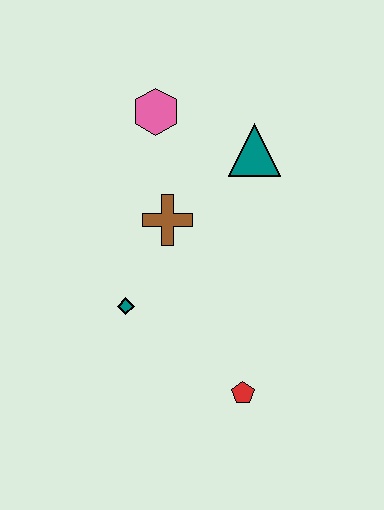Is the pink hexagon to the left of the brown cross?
Yes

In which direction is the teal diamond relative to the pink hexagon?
The teal diamond is below the pink hexagon.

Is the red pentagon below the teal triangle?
Yes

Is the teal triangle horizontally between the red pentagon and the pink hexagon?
No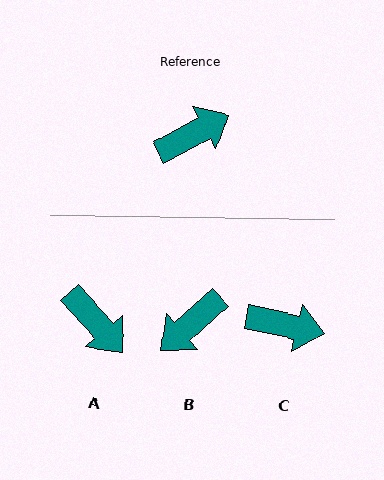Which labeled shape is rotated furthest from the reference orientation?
B, about 167 degrees away.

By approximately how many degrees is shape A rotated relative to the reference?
Approximately 77 degrees clockwise.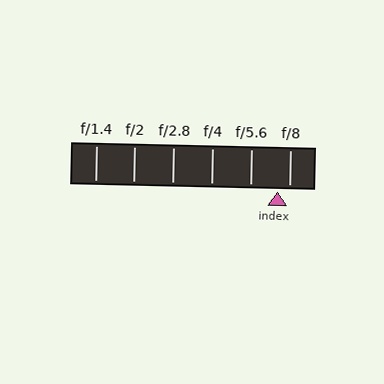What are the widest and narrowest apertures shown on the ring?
The widest aperture shown is f/1.4 and the narrowest is f/8.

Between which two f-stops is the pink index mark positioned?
The index mark is between f/5.6 and f/8.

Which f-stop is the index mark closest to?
The index mark is closest to f/8.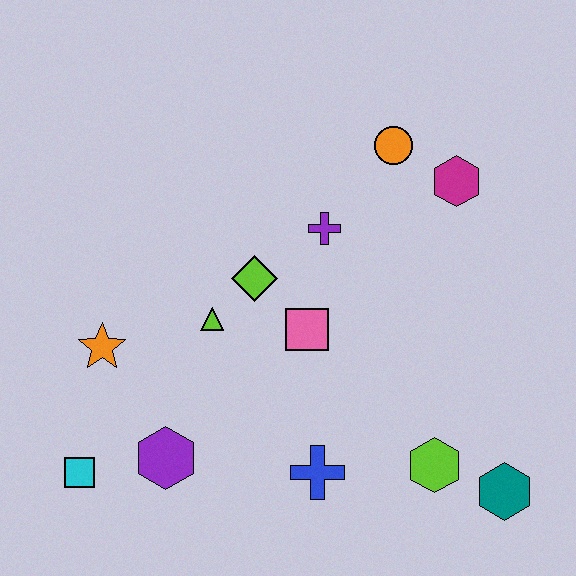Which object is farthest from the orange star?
The teal hexagon is farthest from the orange star.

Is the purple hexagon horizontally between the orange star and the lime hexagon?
Yes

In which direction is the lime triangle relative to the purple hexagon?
The lime triangle is above the purple hexagon.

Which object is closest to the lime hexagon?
The teal hexagon is closest to the lime hexagon.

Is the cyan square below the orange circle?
Yes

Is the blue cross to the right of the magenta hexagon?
No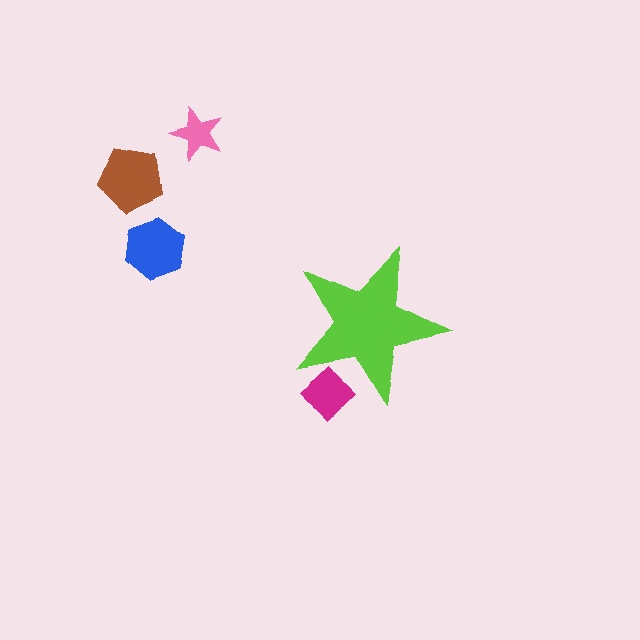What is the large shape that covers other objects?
A lime star.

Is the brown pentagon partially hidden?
No, the brown pentagon is fully visible.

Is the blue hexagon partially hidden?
No, the blue hexagon is fully visible.